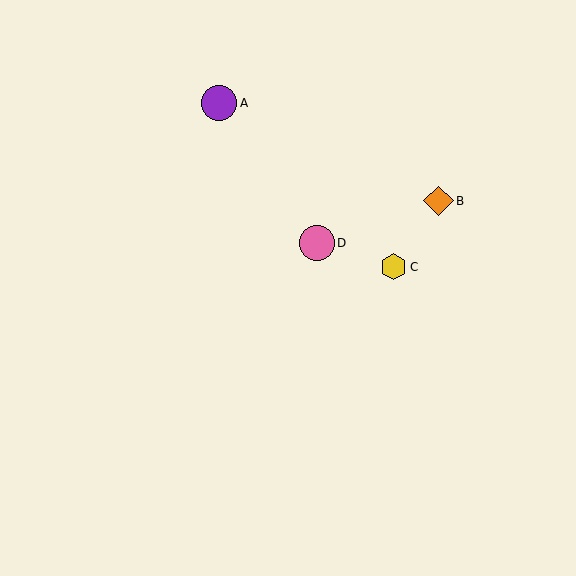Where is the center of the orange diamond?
The center of the orange diamond is at (438, 201).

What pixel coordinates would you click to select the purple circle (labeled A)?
Click at (219, 103) to select the purple circle A.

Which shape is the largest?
The purple circle (labeled A) is the largest.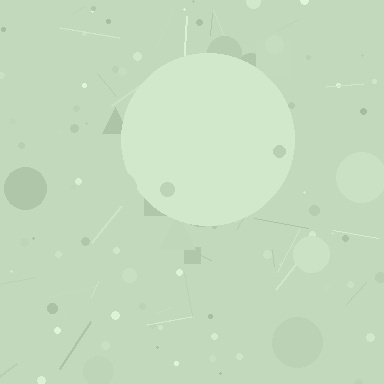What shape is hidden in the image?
A circle is hidden in the image.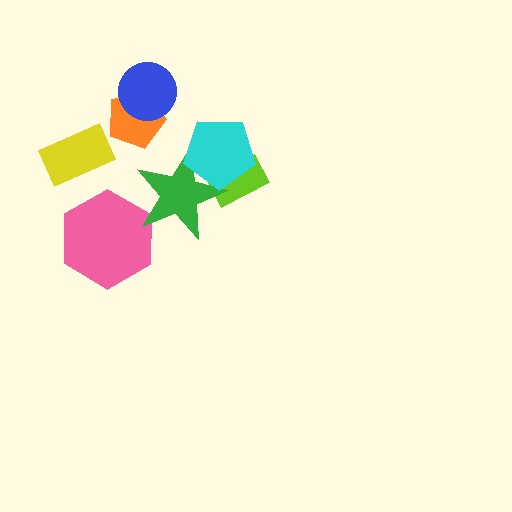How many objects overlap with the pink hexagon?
1 object overlaps with the pink hexagon.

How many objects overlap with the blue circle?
1 object overlaps with the blue circle.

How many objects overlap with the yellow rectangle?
0 objects overlap with the yellow rectangle.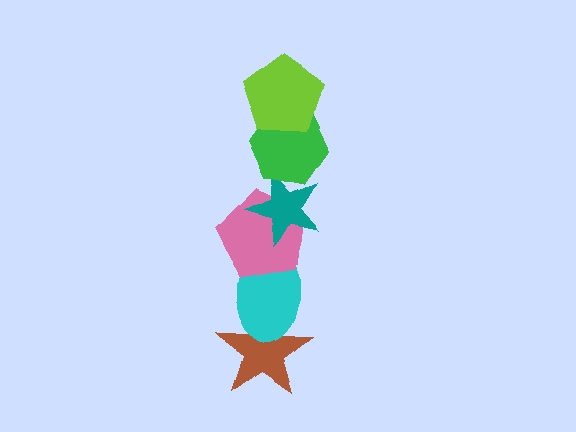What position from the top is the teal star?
The teal star is 3rd from the top.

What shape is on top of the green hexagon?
The lime pentagon is on top of the green hexagon.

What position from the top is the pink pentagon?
The pink pentagon is 4th from the top.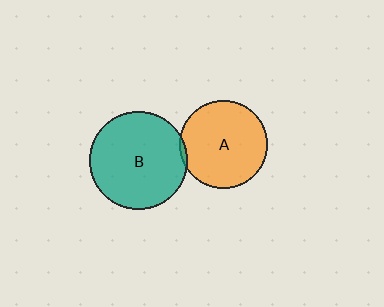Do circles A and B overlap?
Yes.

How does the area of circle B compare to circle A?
Approximately 1.2 times.